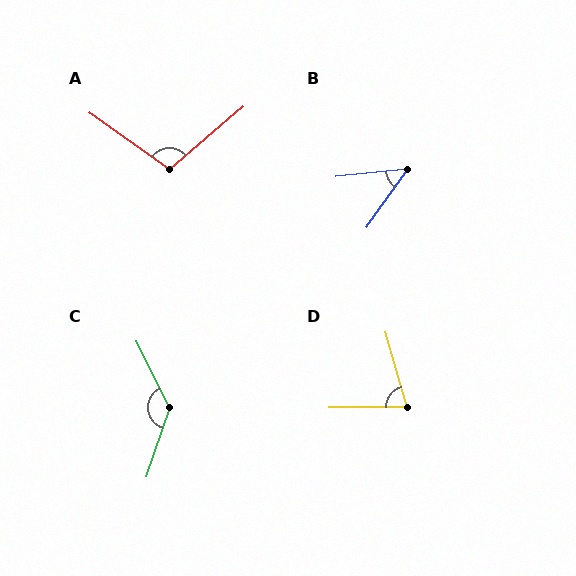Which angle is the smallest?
B, at approximately 49 degrees.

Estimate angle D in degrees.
Approximately 75 degrees.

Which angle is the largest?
C, at approximately 135 degrees.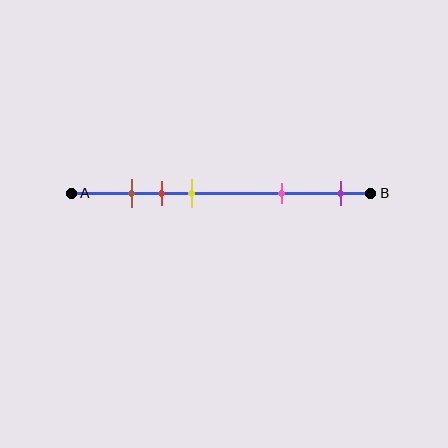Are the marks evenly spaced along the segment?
No, the marks are not evenly spaced.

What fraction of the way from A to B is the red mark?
The red mark is approximately 30% (0.3) of the way from A to B.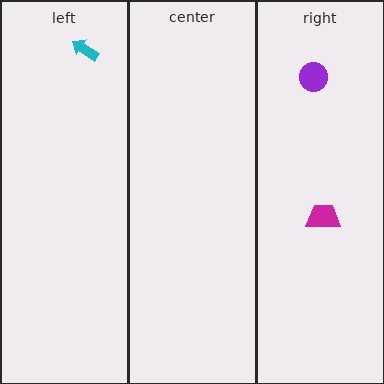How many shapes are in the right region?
2.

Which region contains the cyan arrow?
The left region.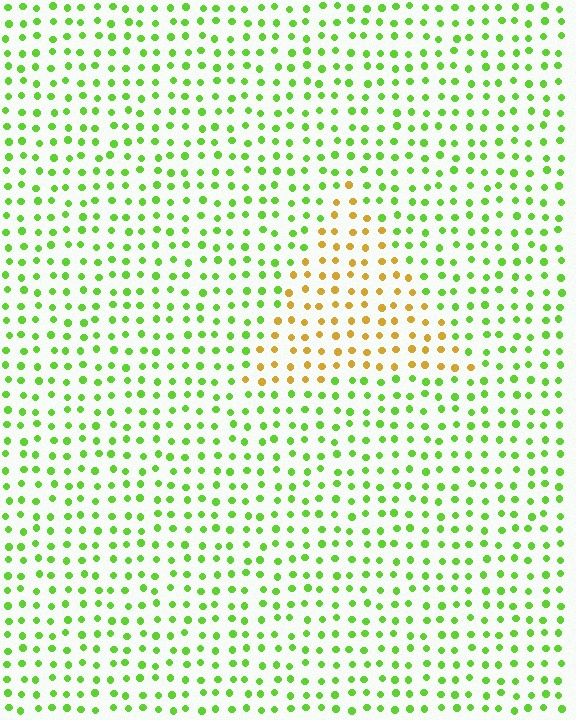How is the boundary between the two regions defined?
The boundary is defined purely by a slight shift in hue (about 60 degrees). Spacing, size, and orientation are identical on both sides.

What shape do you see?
I see a triangle.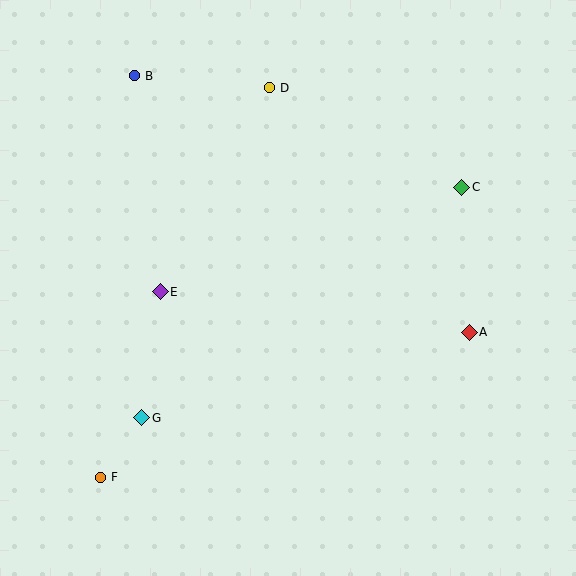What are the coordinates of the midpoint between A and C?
The midpoint between A and C is at (466, 260).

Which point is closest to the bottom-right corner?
Point A is closest to the bottom-right corner.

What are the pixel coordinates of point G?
Point G is at (142, 418).